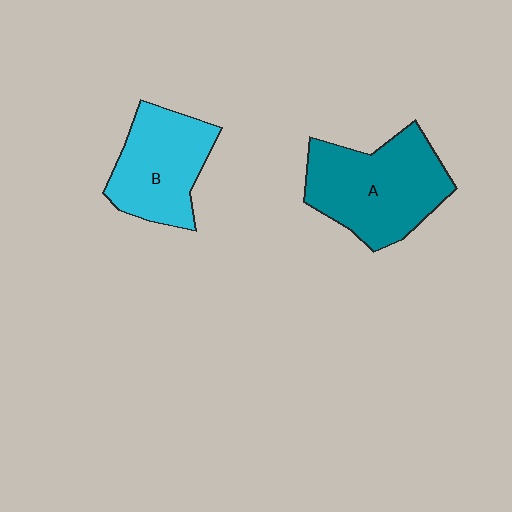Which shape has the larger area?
Shape A (teal).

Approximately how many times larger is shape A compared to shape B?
Approximately 1.3 times.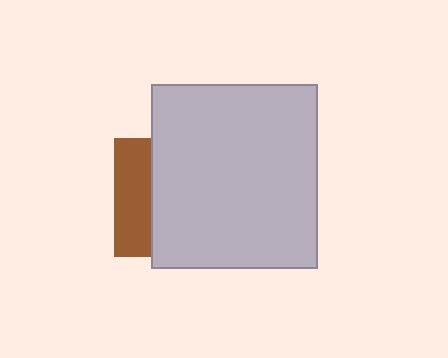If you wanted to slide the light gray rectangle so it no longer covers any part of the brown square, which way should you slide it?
Slide it right — that is the most direct way to separate the two shapes.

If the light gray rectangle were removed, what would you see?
You would see the complete brown square.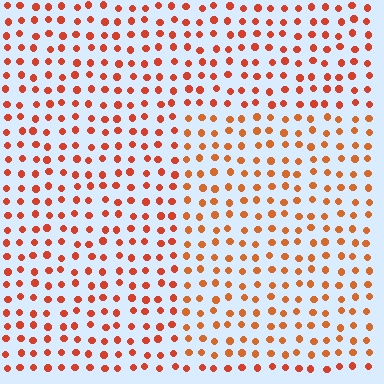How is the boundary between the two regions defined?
The boundary is defined purely by a slight shift in hue (about 15 degrees). Spacing, size, and orientation are identical on both sides.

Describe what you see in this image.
The image is filled with small red elements in a uniform arrangement. A rectangle-shaped region is visible where the elements are tinted to a slightly different hue, forming a subtle color boundary.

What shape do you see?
I see a rectangle.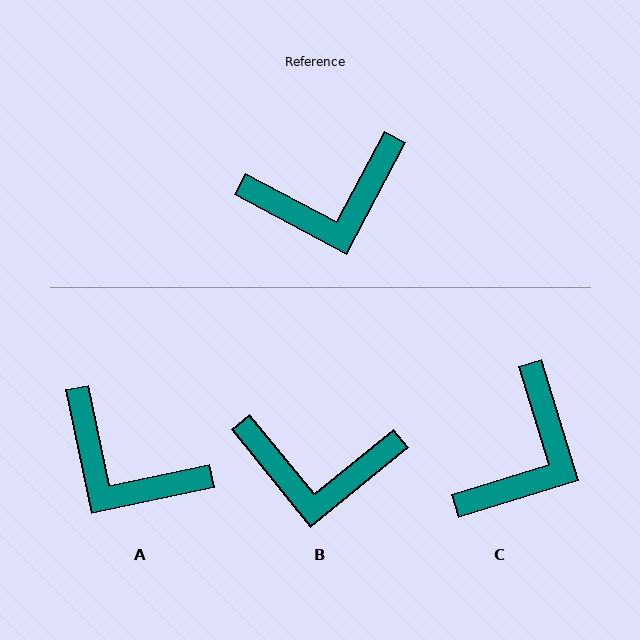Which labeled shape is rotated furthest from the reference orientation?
A, about 50 degrees away.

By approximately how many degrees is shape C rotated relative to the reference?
Approximately 45 degrees counter-clockwise.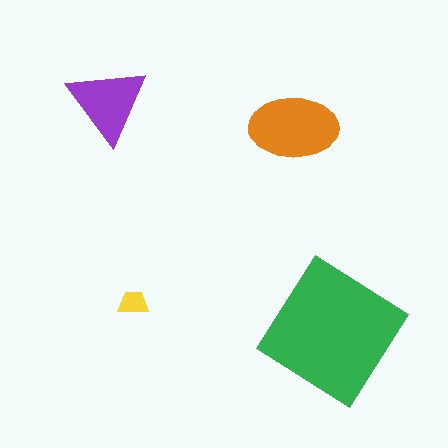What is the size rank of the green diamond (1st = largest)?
1st.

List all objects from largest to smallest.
The green diamond, the orange ellipse, the purple triangle, the yellow trapezoid.